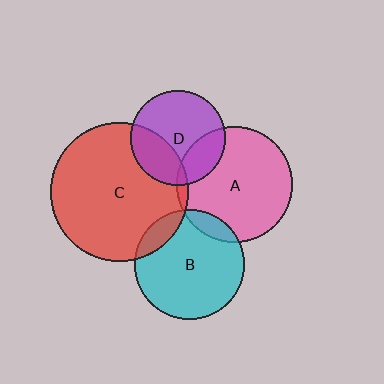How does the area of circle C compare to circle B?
Approximately 1.6 times.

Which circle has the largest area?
Circle C (red).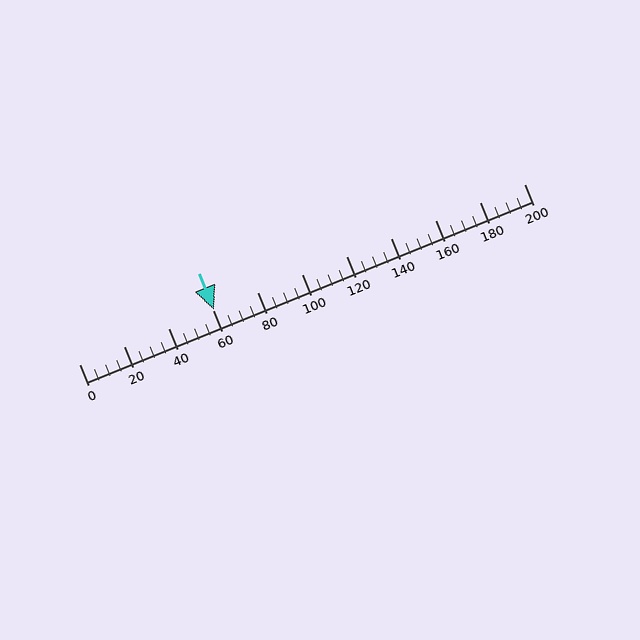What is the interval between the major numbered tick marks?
The major tick marks are spaced 20 units apart.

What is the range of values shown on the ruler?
The ruler shows values from 0 to 200.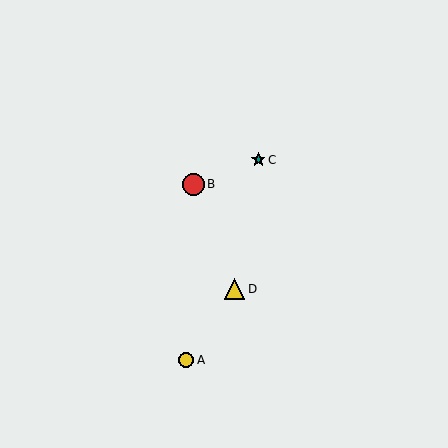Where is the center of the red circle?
The center of the red circle is at (193, 184).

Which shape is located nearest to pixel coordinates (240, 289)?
The yellow triangle (labeled D) at (235, 289) is nearest to that location.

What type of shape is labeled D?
Shape D is a yellow triangle.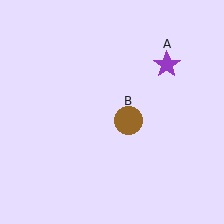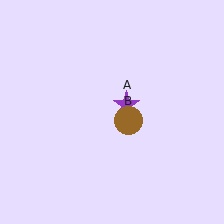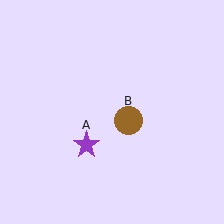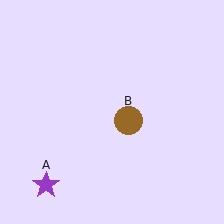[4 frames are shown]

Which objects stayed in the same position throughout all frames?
Brown circle (object B) remained stationary.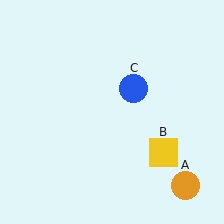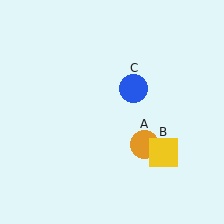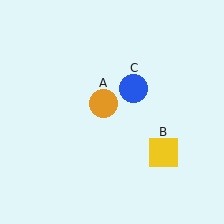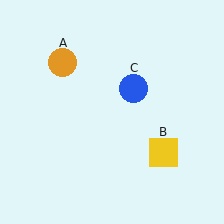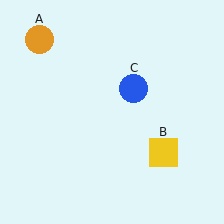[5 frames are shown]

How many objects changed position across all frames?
1 object changed position: orange circle (object A).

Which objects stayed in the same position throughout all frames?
Yellow square (object B) and blue circle (object C) remained stationary.